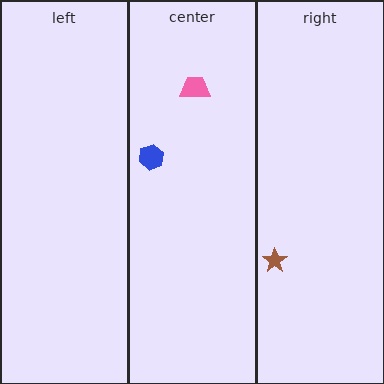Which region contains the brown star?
The right region.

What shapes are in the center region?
The pink trapezoid, the blue hexagon.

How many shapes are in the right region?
1.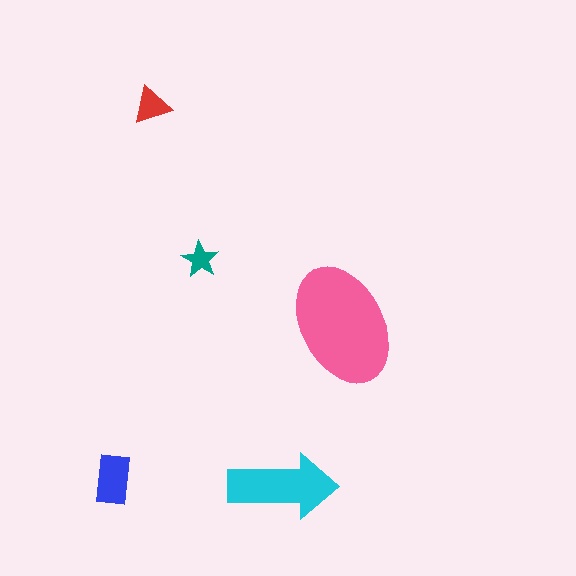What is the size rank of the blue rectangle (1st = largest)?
3rd.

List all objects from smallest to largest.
The teal star, the red triangle, the blue rectangle, the cyan arrow, the pink ellipse.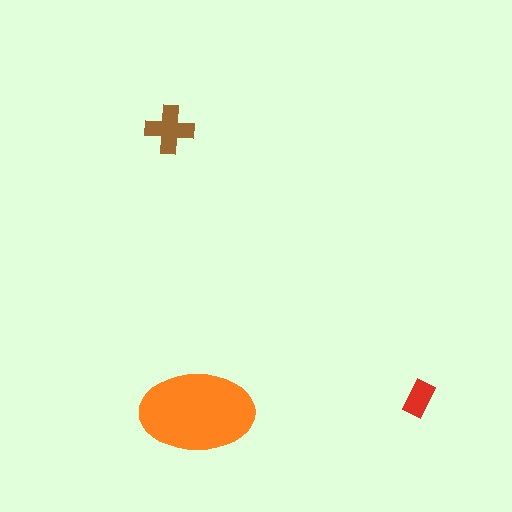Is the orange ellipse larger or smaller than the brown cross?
Larger.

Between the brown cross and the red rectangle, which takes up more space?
The brown cross.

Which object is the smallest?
The red rectangle.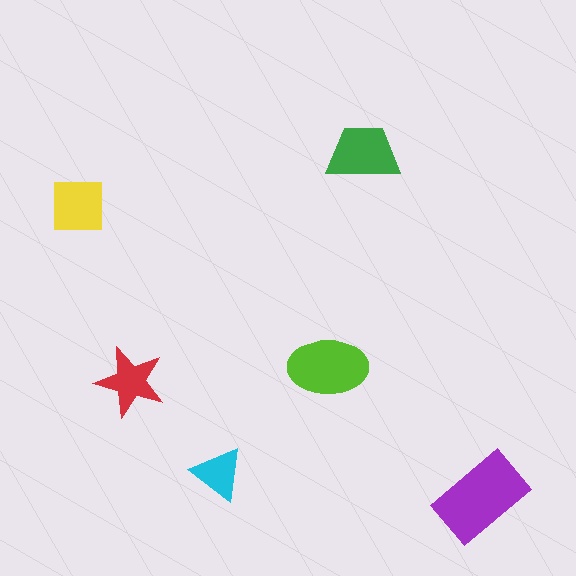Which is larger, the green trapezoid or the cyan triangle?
The green trapezoid.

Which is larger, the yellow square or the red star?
The yellow square.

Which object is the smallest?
The cyan triangle.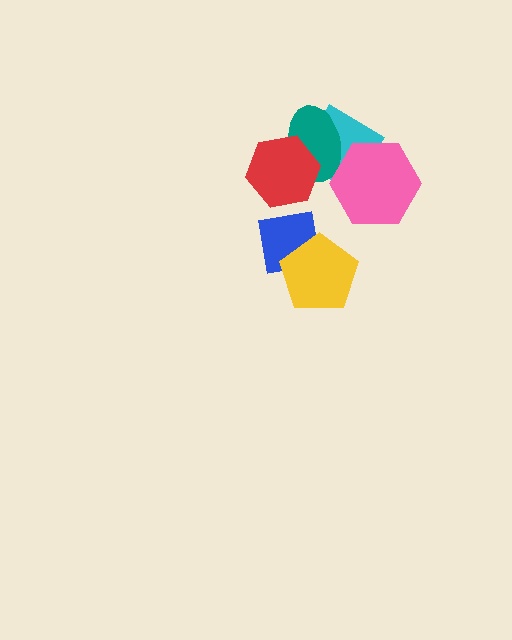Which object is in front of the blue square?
The yellow pentagon is in front of the blue square.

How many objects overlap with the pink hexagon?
2 objects overlap with the pink hexagon.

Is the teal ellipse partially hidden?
Yes, it is partially covered by another shape.